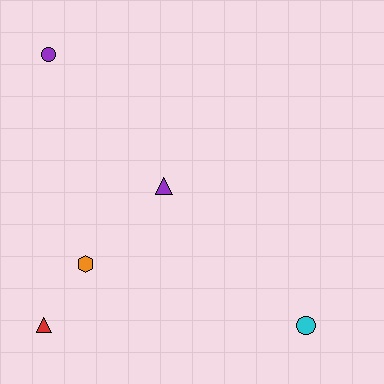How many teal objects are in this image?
There are no teal objects.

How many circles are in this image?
There are 2 circles.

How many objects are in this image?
There are 5 objects.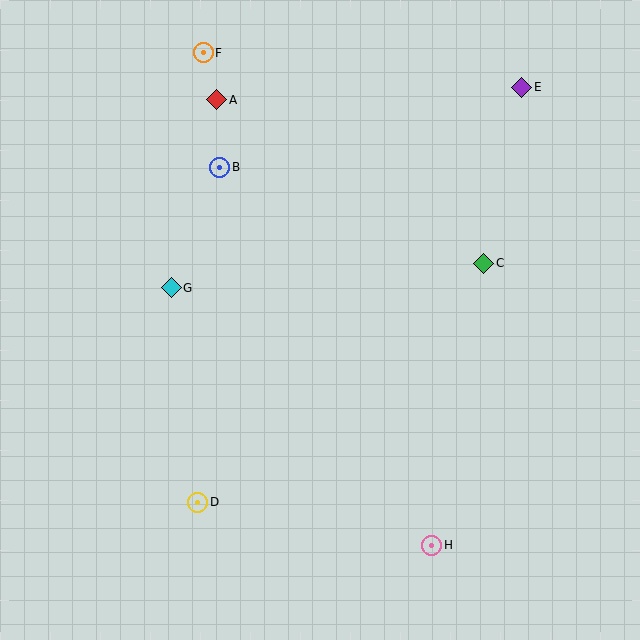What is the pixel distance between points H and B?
The distance between H and B is 433 pixels.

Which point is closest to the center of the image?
Point G at (171, 288) is closest to the center.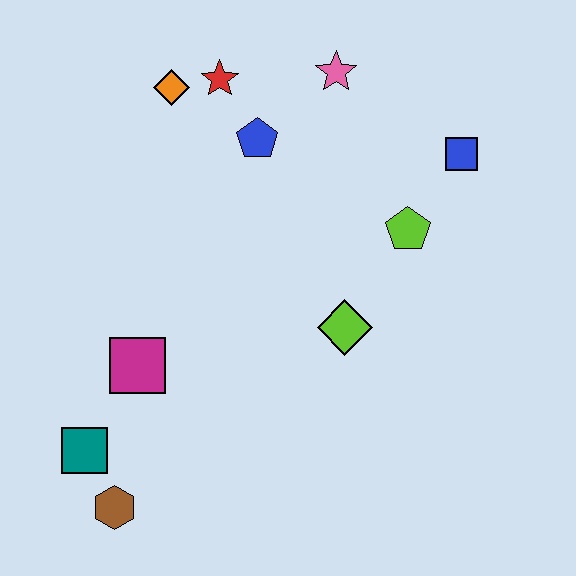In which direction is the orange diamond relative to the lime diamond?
The orange diamond is above the lime diamond.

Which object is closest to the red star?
The orange diamond is closest to the red star.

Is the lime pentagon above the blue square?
No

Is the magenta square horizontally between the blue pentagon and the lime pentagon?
No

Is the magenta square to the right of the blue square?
No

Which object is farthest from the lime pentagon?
The brown hexagon is farthest from the lime pentagon.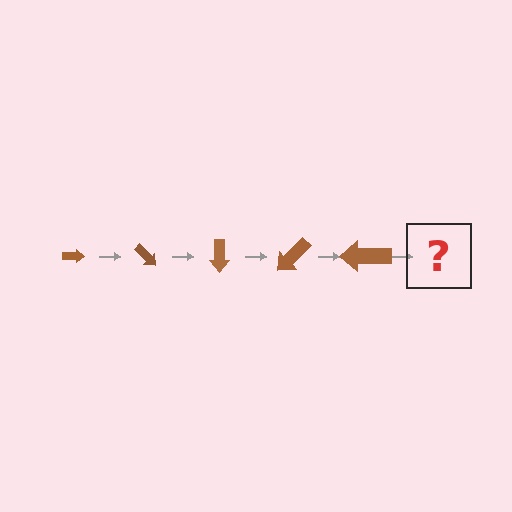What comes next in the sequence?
The next element should be an arrow, larger than the previous one and rotated 225 degrees from the start.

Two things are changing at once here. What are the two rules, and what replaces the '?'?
The two rules are that the arrow grows larger each step and it rotates 45 degrees each step. The '?' should be an arrow, larger than the previous one and rotated 225 degrees from the start.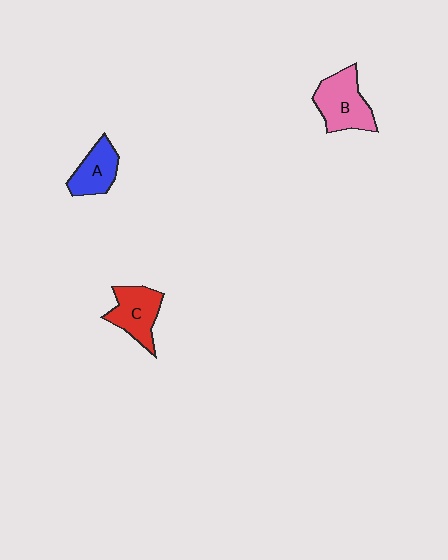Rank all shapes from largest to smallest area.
From largest to smallest: B (pink), C (red), A (blue).